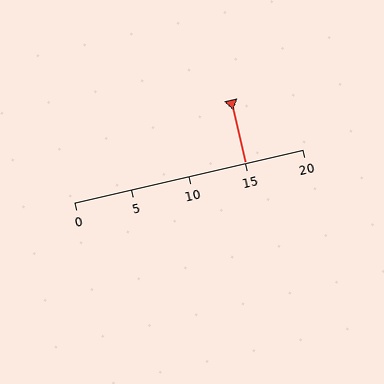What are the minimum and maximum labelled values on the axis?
The axis runs from 0 to 20.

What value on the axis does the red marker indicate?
The marker indicates approximately 15.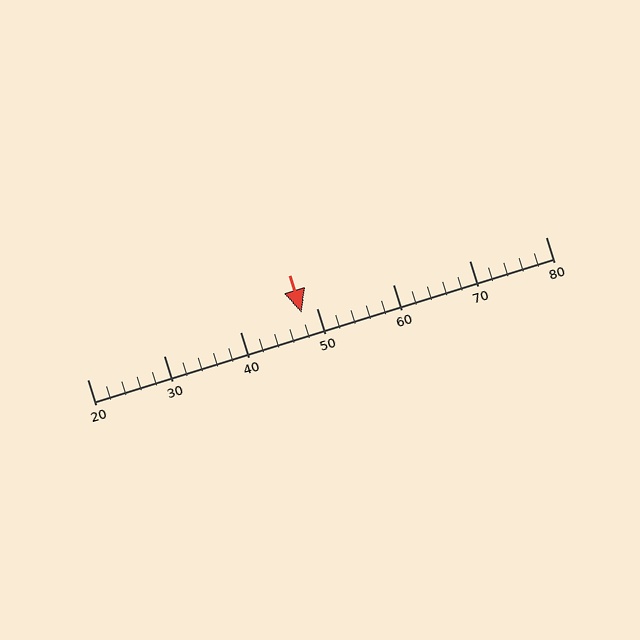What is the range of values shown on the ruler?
The ruler shows values from 20 to 80.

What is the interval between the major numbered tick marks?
The major tick marks are spaced 10 units apart.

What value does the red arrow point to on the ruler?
The red arrow points to approximately 48.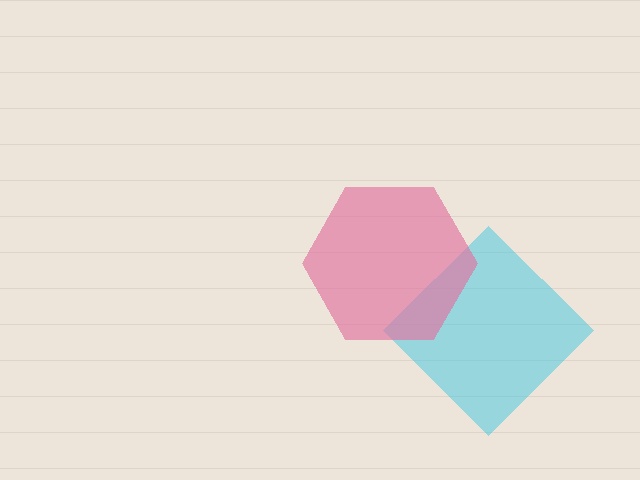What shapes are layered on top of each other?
The layered shapes are: a cyan diamond, a pink hexagon.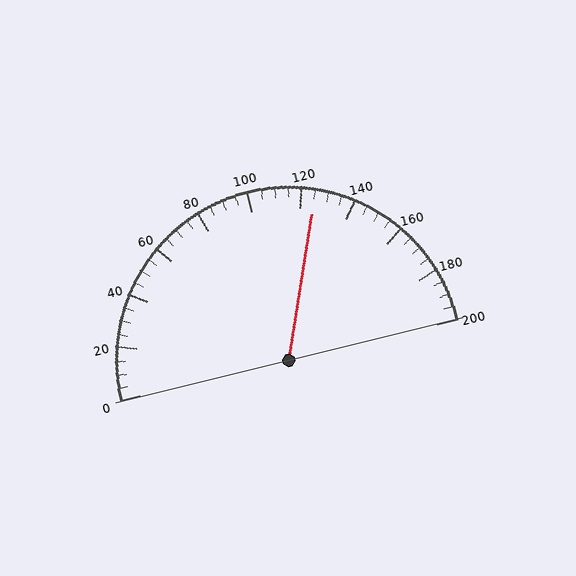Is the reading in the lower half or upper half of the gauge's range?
The reading is in the upper half of the range (0 to 200).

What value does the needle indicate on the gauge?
The needle indicates approximately 125.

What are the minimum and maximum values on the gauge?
The gauge ranges from 0 to 200.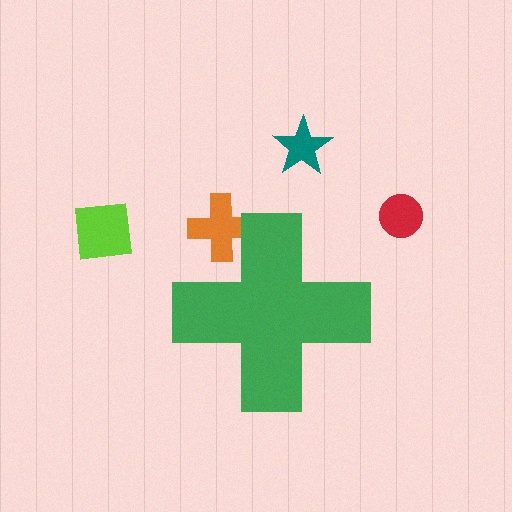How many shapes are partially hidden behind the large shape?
1 shape is partially hidden.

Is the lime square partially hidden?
No, the lime square is fully visible.